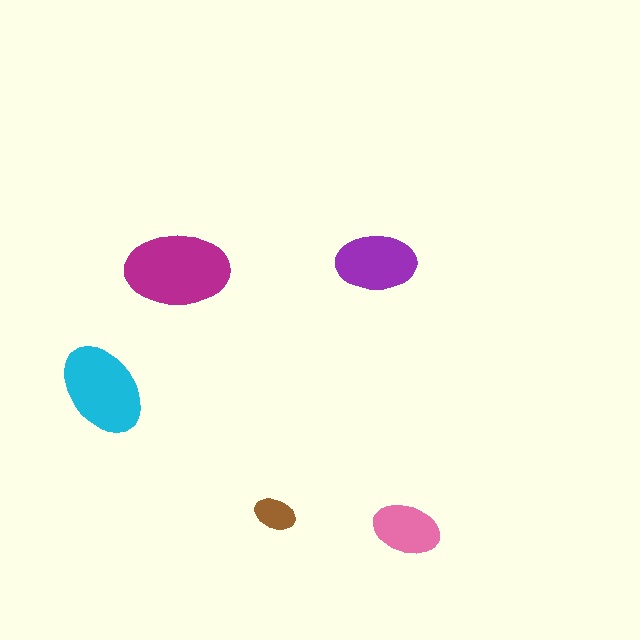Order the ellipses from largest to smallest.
the magenta one, the cyan one, the purple one, the pink one, the brown one.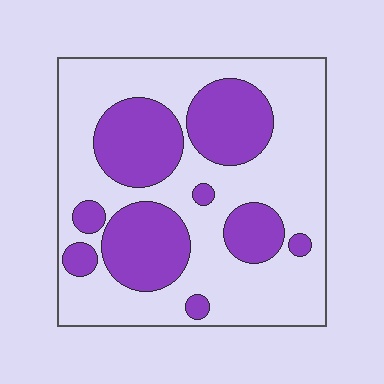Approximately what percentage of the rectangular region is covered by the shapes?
Approximately 35%.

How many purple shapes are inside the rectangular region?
9.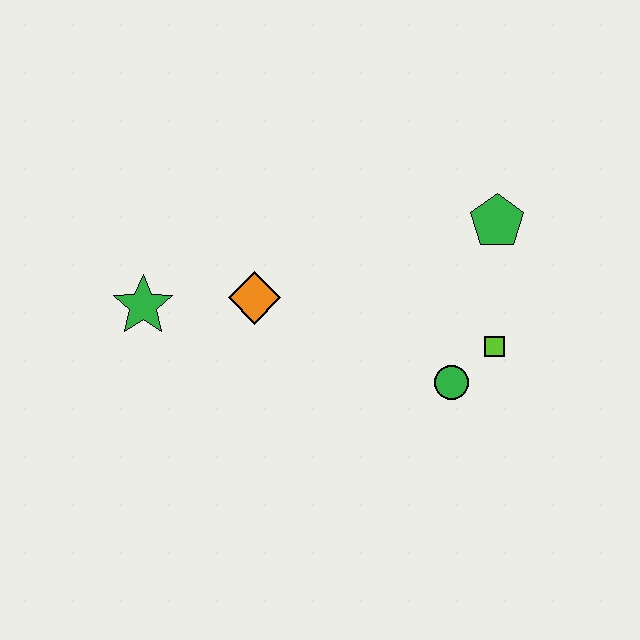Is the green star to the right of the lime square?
No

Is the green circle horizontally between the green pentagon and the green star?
Yes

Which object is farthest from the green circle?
The green star is farthest from the green circle.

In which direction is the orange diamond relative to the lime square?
The orange diamond is to the left of the lime square.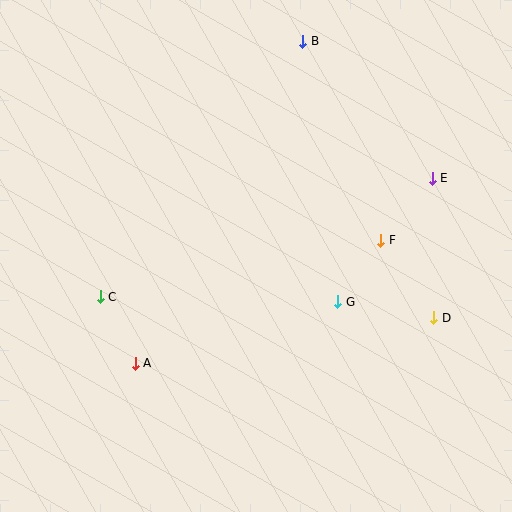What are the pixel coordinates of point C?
Point C is at (100, 297).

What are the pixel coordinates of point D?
Point D is at (434, 318).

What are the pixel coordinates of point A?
Point A is at (135, 363).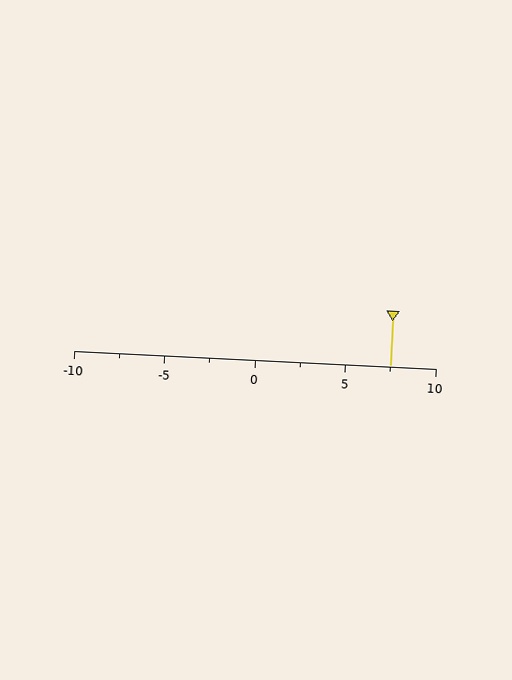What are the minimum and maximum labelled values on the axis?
The axis runs from -10 to 10.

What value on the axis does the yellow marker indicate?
The marker indicates approximately 7.5.